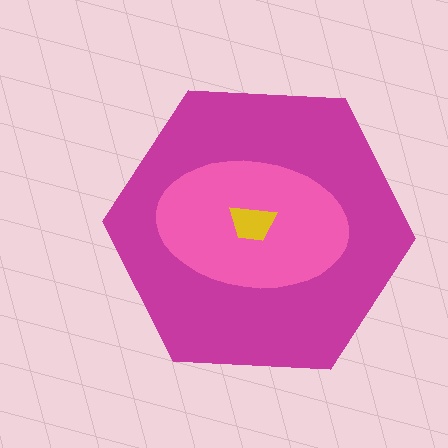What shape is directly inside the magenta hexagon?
The pink ellipse.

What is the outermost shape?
The magenta hexagon.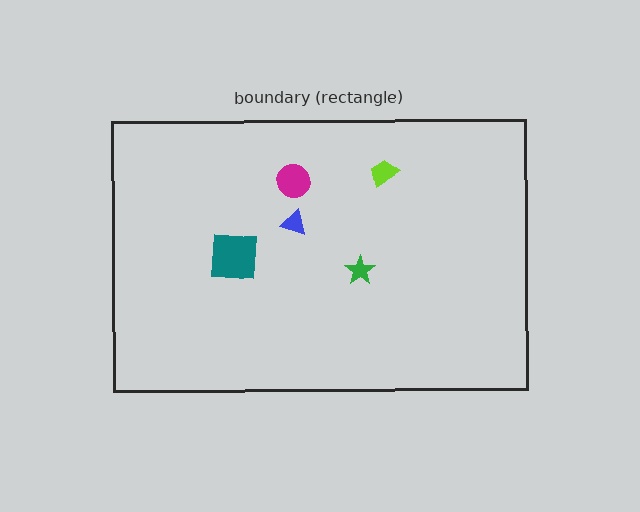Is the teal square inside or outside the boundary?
Inside.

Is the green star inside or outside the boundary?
Inside.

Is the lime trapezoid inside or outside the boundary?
Inside.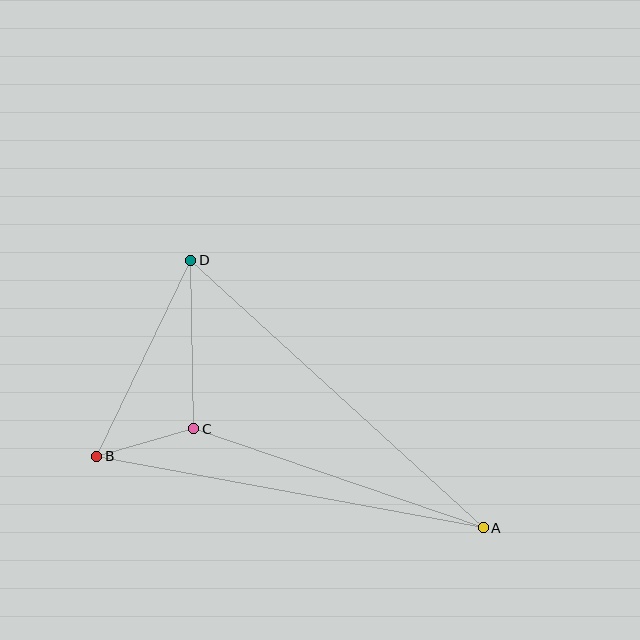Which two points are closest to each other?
Points B and C are closest to each other.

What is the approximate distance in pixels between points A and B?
The distance between A and B is approximately 393 pixels.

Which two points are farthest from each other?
Points A and D are farthest from each other.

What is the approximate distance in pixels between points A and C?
The distance between A and C is approximately 306 pixels.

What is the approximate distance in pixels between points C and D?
The distance between C and D is approximately 169 pixels.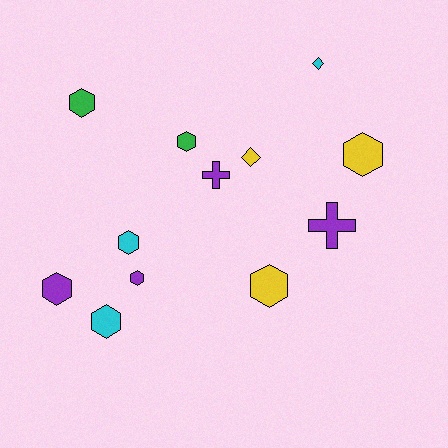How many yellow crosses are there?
There are no yellow crosses.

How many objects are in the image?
There are 12 objects.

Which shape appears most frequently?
Hexagon, with 8 objects.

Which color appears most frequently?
Purple, with 4 objects.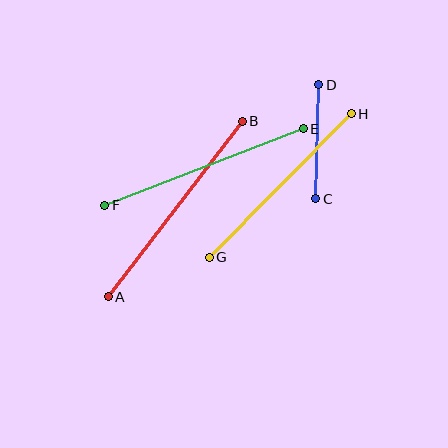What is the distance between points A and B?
The distance is approximately 221 pixels.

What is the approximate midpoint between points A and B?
The midpoint is at approximately (175, 209) pixels.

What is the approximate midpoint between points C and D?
The midpoint is at approximately (317, 142) pixels.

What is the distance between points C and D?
The distance is approximately 114 pixels.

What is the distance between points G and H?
The distance is approximately 202 pixels.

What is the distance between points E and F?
The distance is approximately 213 pixels.